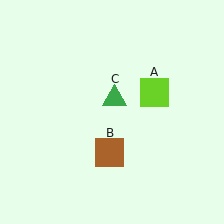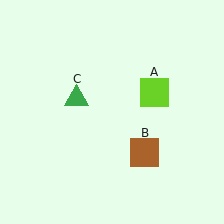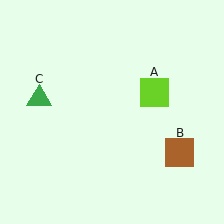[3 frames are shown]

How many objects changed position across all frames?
2 objects changed position: brown square (object B), green triangle (object C).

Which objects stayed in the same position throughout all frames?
Lime square (object A) remained stationary.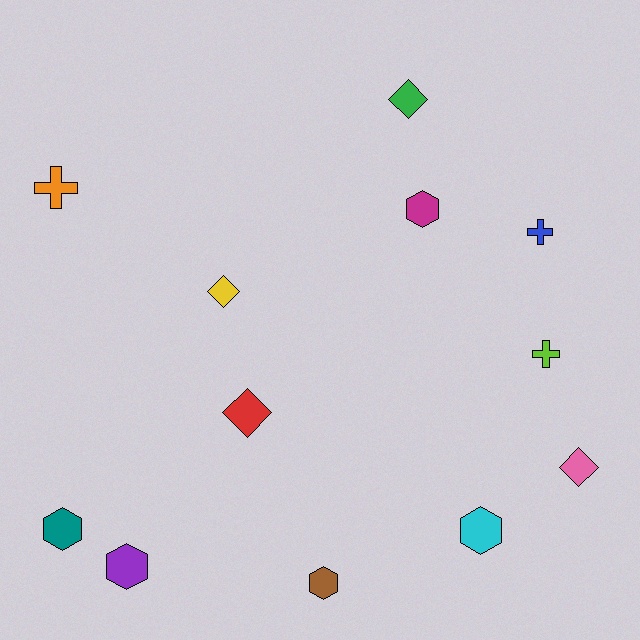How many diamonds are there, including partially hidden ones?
There are 4 diamonds.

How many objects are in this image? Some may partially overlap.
There are 12 objects.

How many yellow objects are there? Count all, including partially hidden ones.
There is 1 yellow object.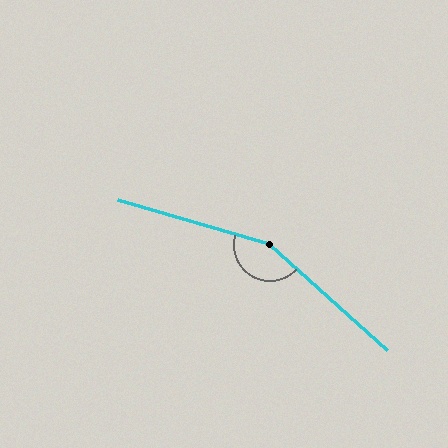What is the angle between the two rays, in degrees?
Approximately 154 degrees.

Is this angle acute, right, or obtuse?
It is obtuse.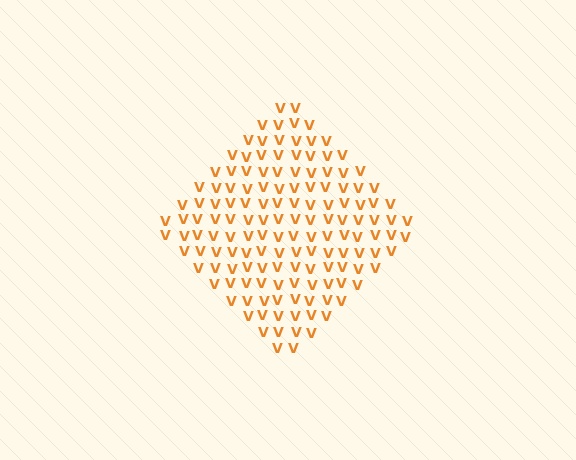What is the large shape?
The large shape is a diamond.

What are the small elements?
The small elements are letter V's.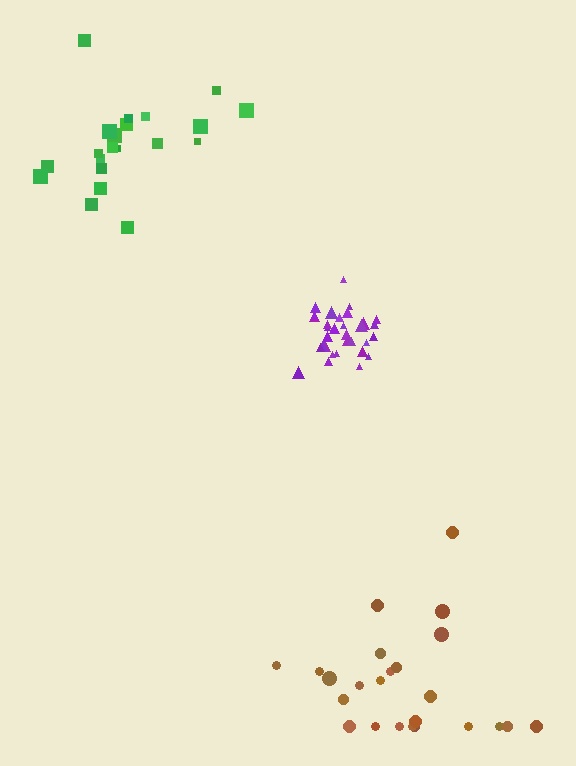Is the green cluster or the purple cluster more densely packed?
Purple.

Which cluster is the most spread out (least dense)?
Brown.